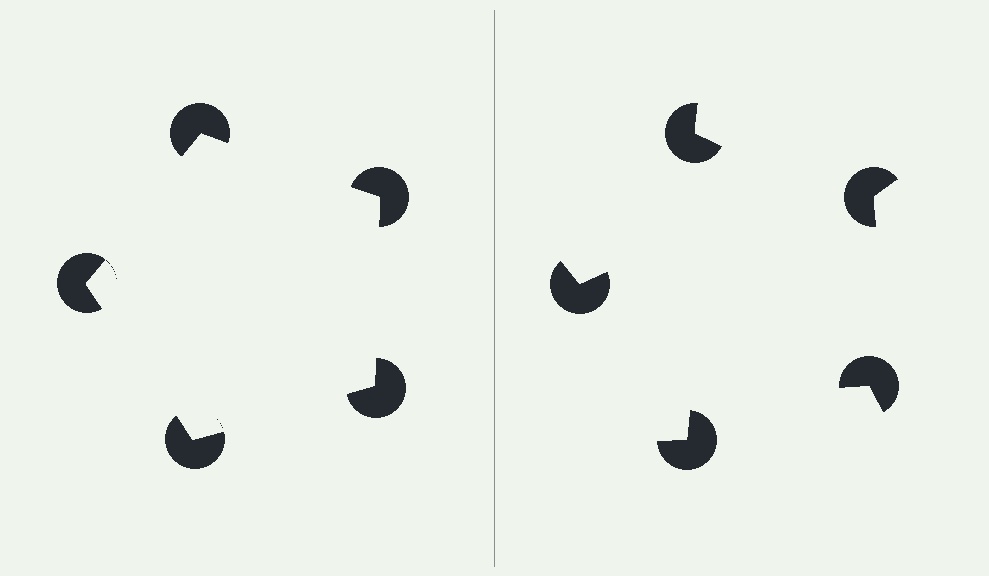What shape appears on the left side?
An illusory pentagon.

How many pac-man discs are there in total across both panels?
10 — 5 on each side.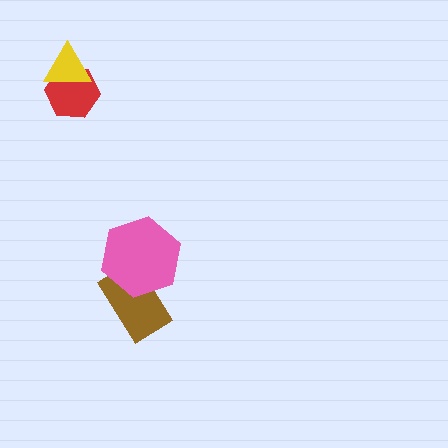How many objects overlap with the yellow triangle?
1 object overlaps with the yellow triangle.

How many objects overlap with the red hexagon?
1 object overlaps with the red hexagon.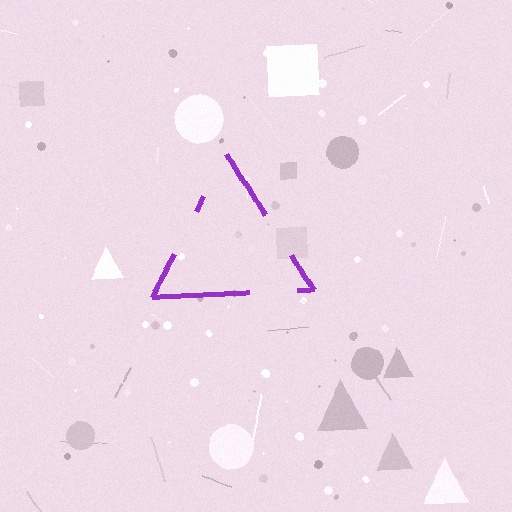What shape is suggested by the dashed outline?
The dashed outline suggests a triangle.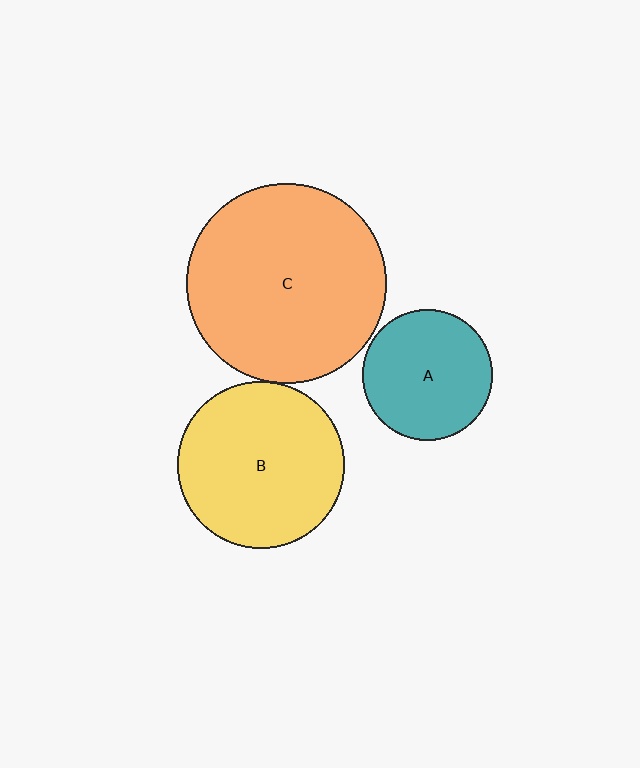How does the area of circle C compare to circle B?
Approximately 1.4 times.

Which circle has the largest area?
Circle C (orange).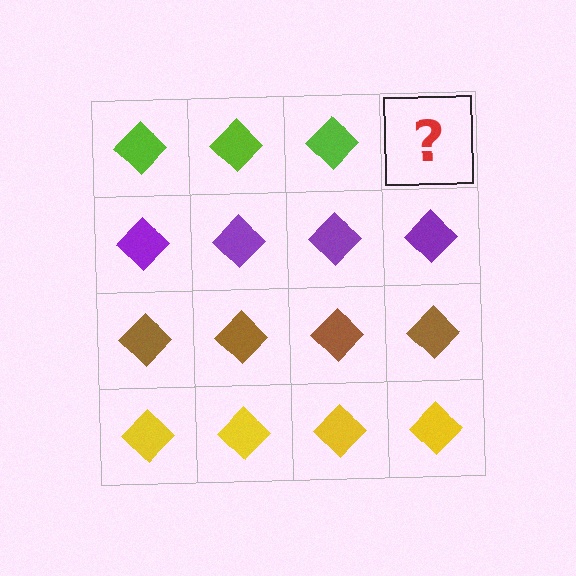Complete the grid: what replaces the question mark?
The question mark should be replaced with a lime diamond.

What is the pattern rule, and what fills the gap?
The rule is that each row has a consistent color. The gap should be filled with a lime diamond.